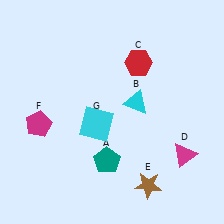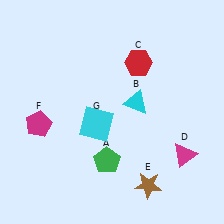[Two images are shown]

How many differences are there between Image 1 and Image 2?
There is 1 difference between the two images.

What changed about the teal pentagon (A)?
In Image 1, A is teal. In Image 2, it changed to green.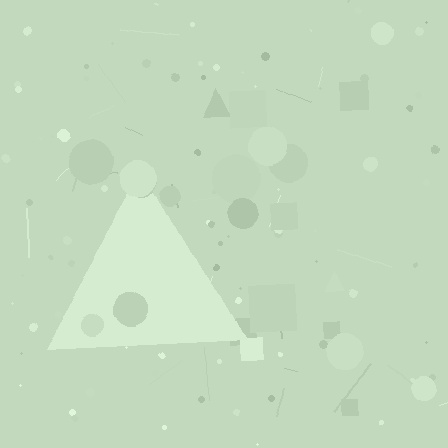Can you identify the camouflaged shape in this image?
The camouflaged shape is a triangle.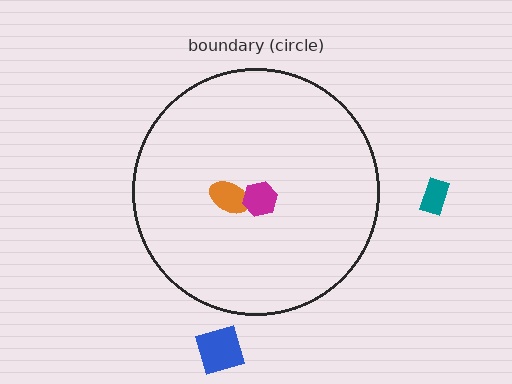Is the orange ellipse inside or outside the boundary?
Inside.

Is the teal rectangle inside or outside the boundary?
Outside.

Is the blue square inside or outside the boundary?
Outside.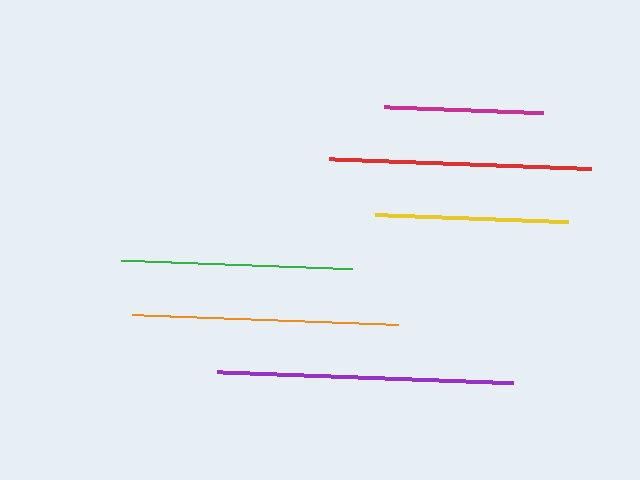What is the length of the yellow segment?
The yellow segment is approximately 193 pixels long.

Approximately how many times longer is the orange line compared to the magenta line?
The orange line is approximately 1.7 times the length of the magenta line.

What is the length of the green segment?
The green segment is approximately 231 pixels long.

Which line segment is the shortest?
The magenta line is the shortest at approximately 159 pixels.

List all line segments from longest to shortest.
From longest to shortest: purple, orange, red, green, yellow, magenta.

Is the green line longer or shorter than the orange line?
The orange line is longer than the green line.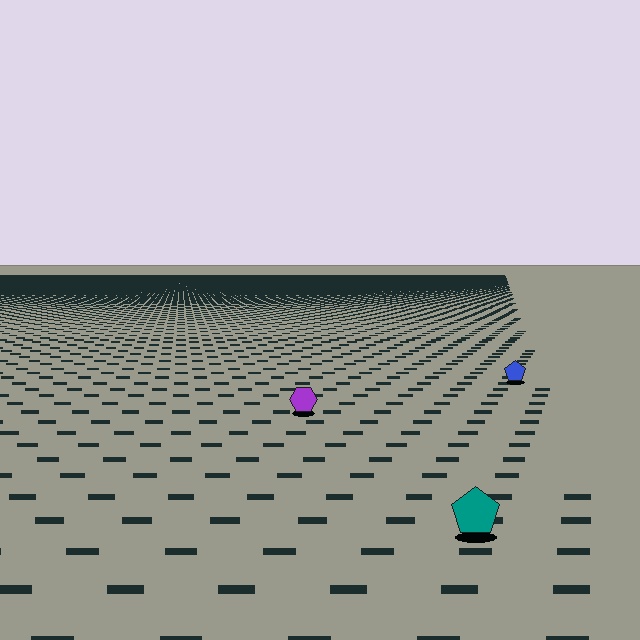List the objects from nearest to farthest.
From nearest to farthest: the teal pentagon, the purple hexagon, the blue pentagon.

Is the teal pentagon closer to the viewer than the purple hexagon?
Yes. The teal pentagon is closer — you can tell from the texture gradient: the ground texture is coarser near it.